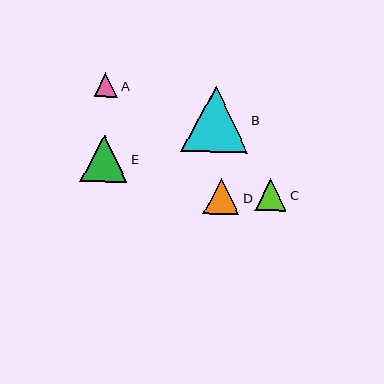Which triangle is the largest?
Triangle B is the largest with a size of approximately 66 pixels.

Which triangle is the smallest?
Triangle A is the smallest with a size of approximately 23 pixels.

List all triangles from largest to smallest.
From largest to smallest: B, E, D, C, A.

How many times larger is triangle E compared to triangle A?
Triangle E is approximately 2.0 times the size of triangle A.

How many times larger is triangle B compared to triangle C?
Triangle B is approximately 2.1 times the size of triangle C.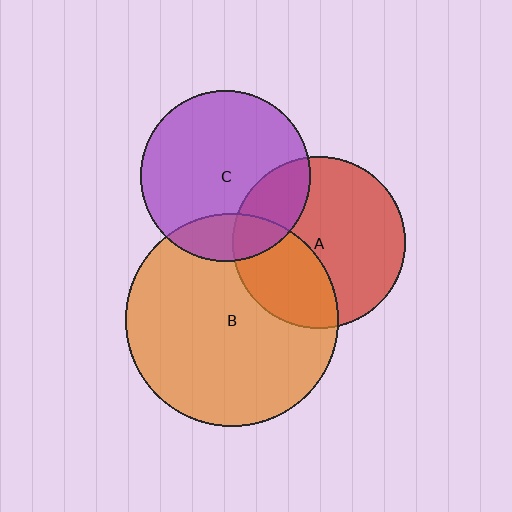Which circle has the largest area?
Circle B (orange).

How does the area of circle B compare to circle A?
Approximately 1.5 times.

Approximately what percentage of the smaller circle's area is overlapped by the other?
Approximately 35%.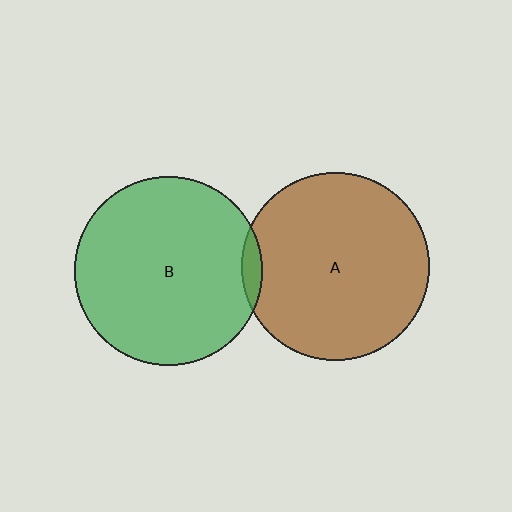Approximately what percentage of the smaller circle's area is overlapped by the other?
Approximately 5%.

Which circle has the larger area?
Circle A (brown).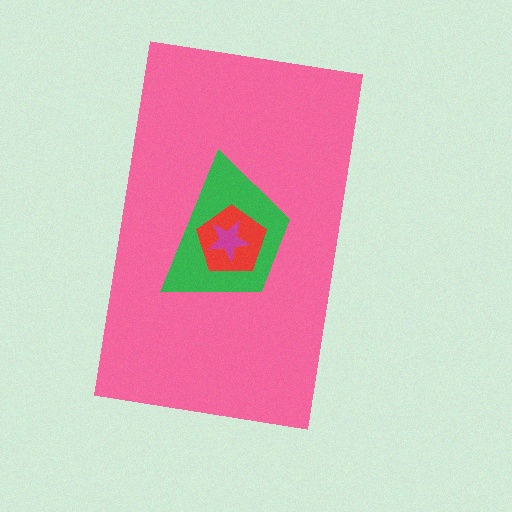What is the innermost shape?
The magenta star.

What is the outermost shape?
The pink rectangle.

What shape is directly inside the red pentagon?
The magenta star.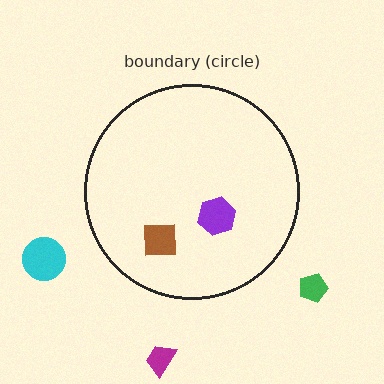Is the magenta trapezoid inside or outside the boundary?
Outside.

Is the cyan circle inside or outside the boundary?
Outside.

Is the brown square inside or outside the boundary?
Inside.